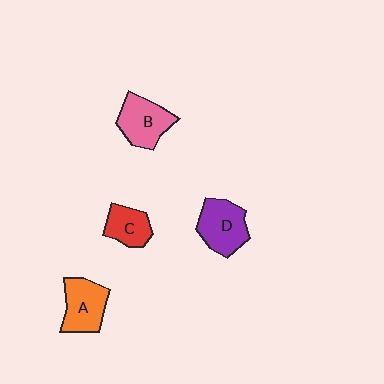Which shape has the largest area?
Shape D (purple).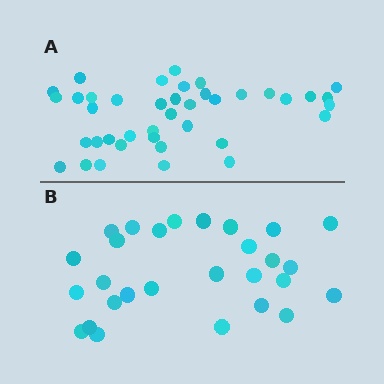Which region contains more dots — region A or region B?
Region A (the top region) has more dots.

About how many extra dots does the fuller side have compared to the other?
Region A has roughly 12 or so more dots than region B.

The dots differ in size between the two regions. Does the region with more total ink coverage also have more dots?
No. Region B has more total ink coverage because its dots are larger, but region A actually contains more individual dots. Total area can be misleading — the number of items is what matters here.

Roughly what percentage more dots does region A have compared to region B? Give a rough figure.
About 45% more.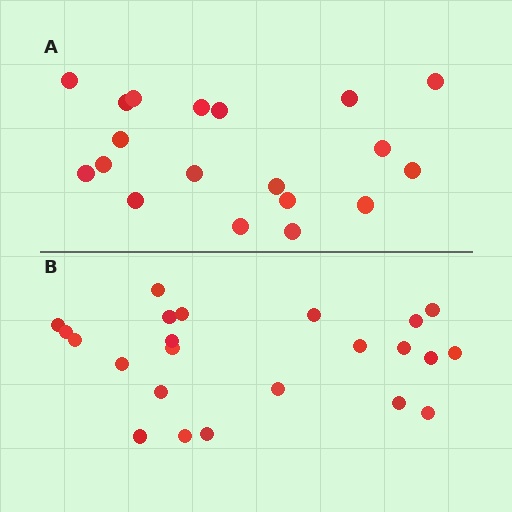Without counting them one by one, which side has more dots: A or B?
Region B (the bottom region) has more dots.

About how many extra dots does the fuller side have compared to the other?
Region B has about 4 more dots than region A.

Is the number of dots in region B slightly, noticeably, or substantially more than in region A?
Region B has only slightly more — the two regions are fairly close. The ratio is roughly 1.2 to 1.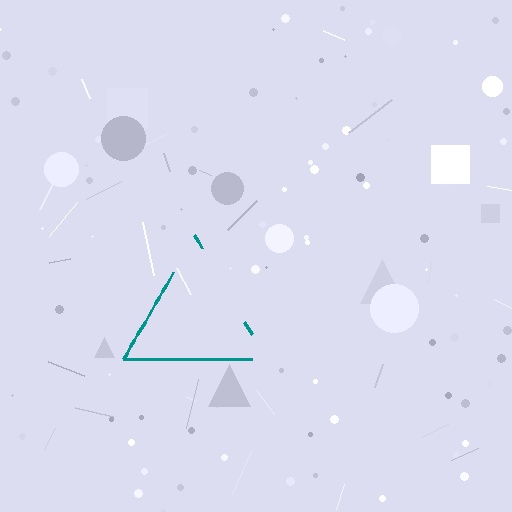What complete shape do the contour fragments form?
The contour fragments form a triangle.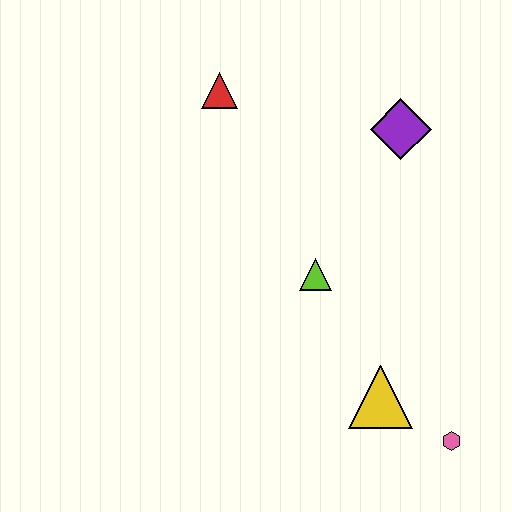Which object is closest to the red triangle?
The purple diamond is closest to the red triangle.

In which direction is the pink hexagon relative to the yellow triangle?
The pink hexagon is to the right of the yellow triangle.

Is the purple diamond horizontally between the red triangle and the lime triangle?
No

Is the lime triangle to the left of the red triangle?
No